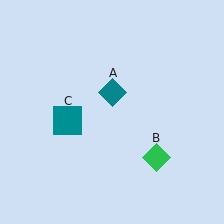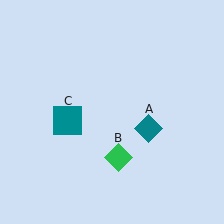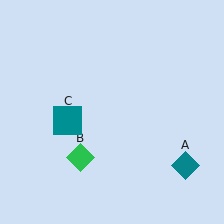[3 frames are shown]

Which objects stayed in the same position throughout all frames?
Teal square (object C) remained stationary.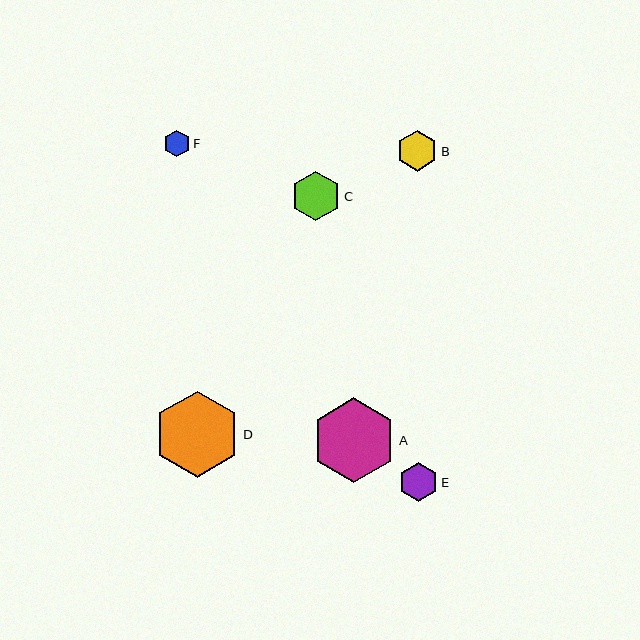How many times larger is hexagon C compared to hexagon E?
Hexagon C is approximately 1.3 times the size of hexagon E.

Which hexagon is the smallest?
Hexagon F is the smallest with a size of approximately 26 pixels.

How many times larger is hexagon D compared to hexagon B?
Hexagon D is approximately 2.1 times the size of hexagon B.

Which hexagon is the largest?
Hexagon D is the largest with a size of approximately 86 pixels.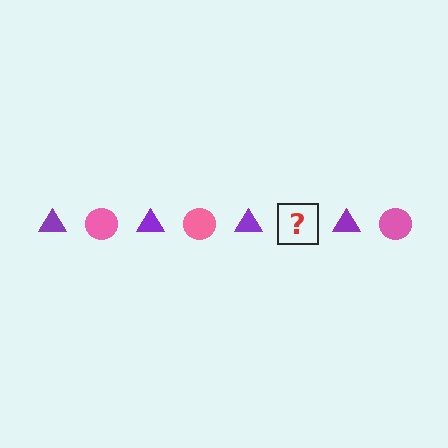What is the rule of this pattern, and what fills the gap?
The rule is that the pattern alternates between purple triangle and pink circle. The gap should be filled with a pink circle.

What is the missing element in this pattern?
The missing element is a pink circle.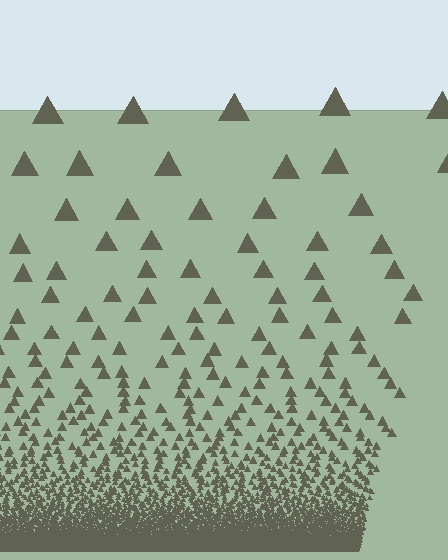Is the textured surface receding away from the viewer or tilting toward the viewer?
The surface appears to tilt toward the viewer. Texture elements get larger and sparser toward the top.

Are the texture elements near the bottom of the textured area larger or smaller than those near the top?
Smaller. The gradient is inverted — elements near the bottom are smaller and denser.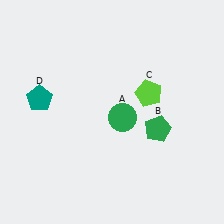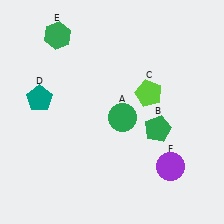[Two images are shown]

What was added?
A green hexagon (E), a purple circle (F) were added in Image 2.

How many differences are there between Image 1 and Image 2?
There are 2 differences between the two images.